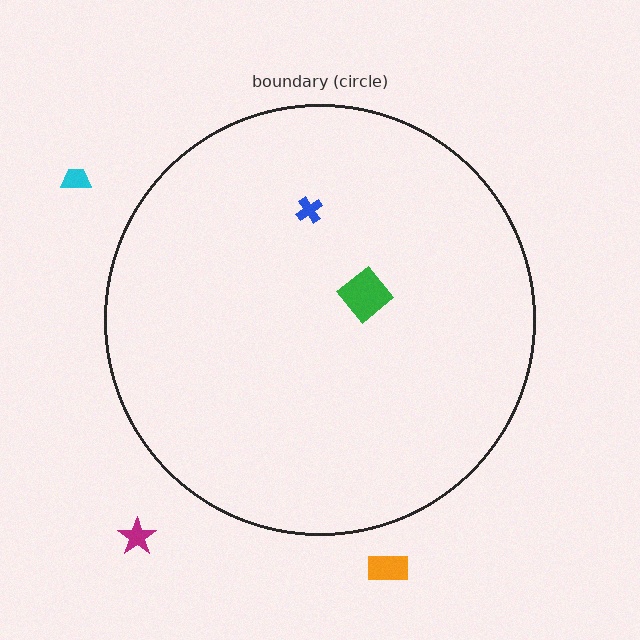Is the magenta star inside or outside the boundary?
Outside.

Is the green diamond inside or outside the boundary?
Inside.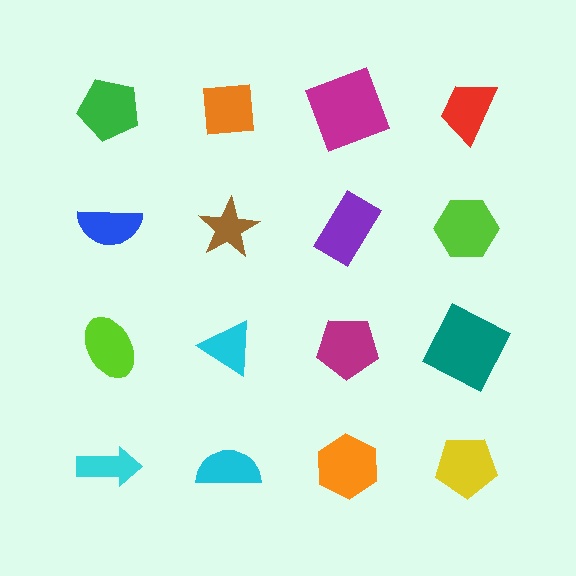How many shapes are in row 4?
4 shapes.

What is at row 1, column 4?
A red trapezoid.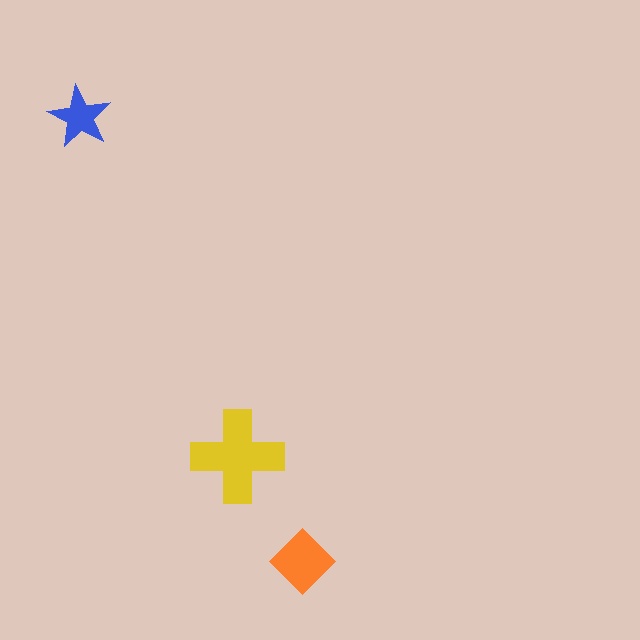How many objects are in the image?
There are 3 objects in the image.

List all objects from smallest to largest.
The blue star, the orange diamond, the yellow cross.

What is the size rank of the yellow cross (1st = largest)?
1st.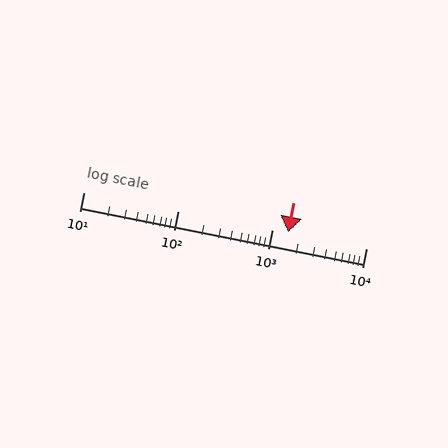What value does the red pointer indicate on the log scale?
The pointer indicates approximately 1500.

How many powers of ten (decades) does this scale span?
The scale spans 3 decades, from 10 to 10000.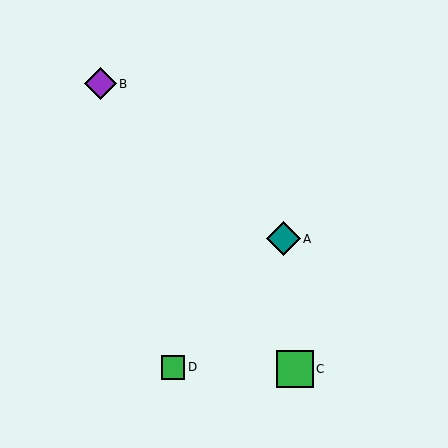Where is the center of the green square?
The center of the green square is at (295, 369).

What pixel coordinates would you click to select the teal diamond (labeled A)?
Click at (283, 239) to select the teal diamond A.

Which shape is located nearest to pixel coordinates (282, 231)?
The teal diamond (labeled A) at (283, 239) is nearest to that location.